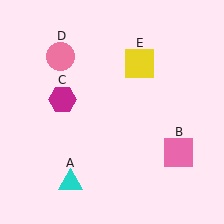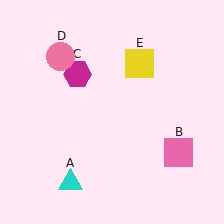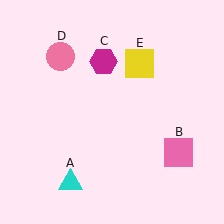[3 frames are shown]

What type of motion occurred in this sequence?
The magenta hexagon (object C) rotated clockwise around the center of the scene.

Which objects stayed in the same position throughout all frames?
Cyan triangle (object A) and pink square (object B) and pink circle (object D) and yellow square (object E) remained stationary.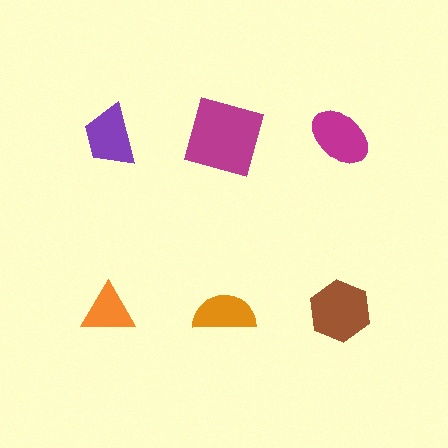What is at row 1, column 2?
A magenta square.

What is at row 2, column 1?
An orange triangle.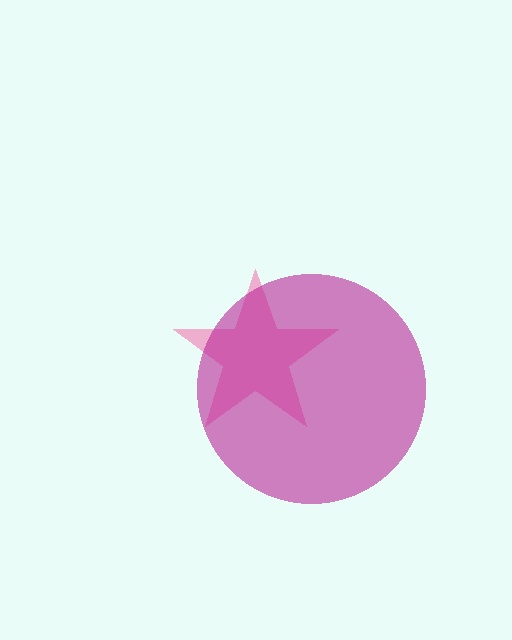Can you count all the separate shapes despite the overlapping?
Yes, there are 2 separate shapes.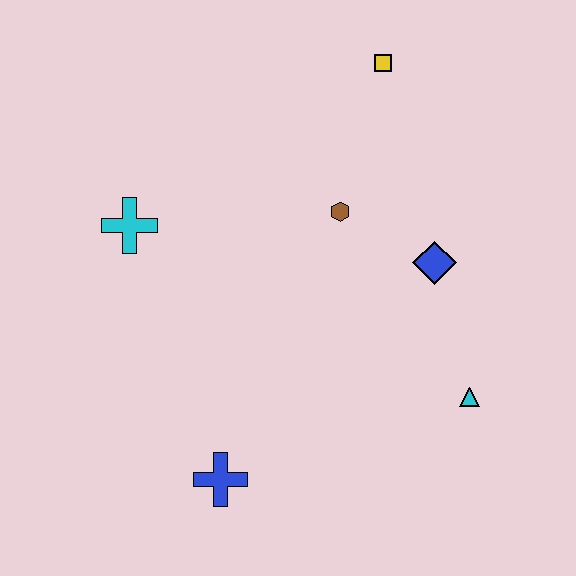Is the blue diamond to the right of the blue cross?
Yes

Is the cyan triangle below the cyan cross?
Yes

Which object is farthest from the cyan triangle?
The cyan cross is farthest from the cyan triangle.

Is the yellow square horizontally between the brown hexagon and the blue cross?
No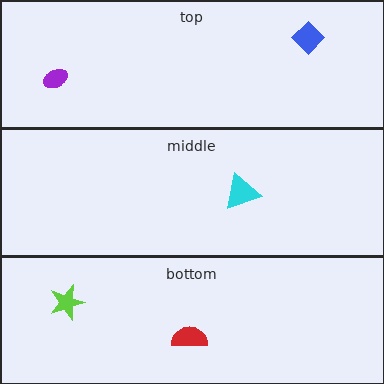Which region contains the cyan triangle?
The middle region.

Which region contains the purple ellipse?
The top region.